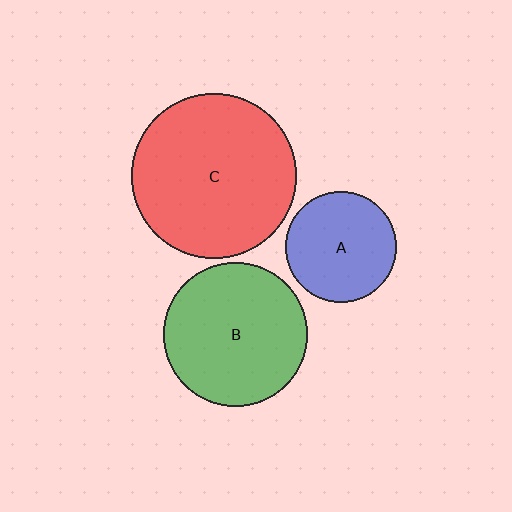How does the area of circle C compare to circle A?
Approximately 2.2 times.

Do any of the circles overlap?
No, none of the circles overlap.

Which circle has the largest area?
Circle C (red).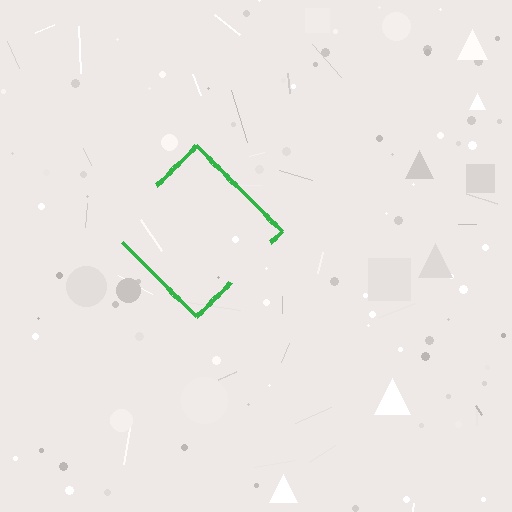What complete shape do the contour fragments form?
The contour fragments form a diamond.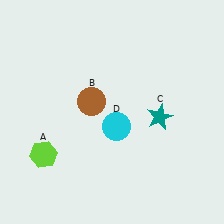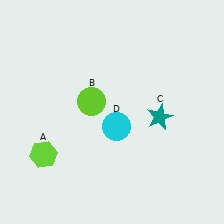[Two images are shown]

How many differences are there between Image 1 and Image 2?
There is 1 difference between the two images.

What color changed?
The circle (B) changed from brown in Image 1 to lime in Image 2.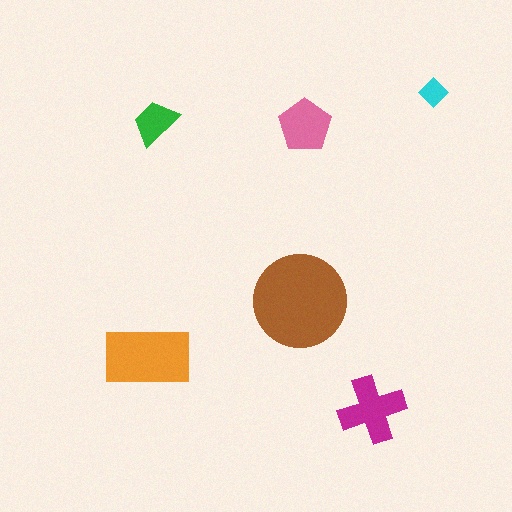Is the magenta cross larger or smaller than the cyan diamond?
Larger.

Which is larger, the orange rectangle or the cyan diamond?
The orange rectangle.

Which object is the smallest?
The cyan diamond.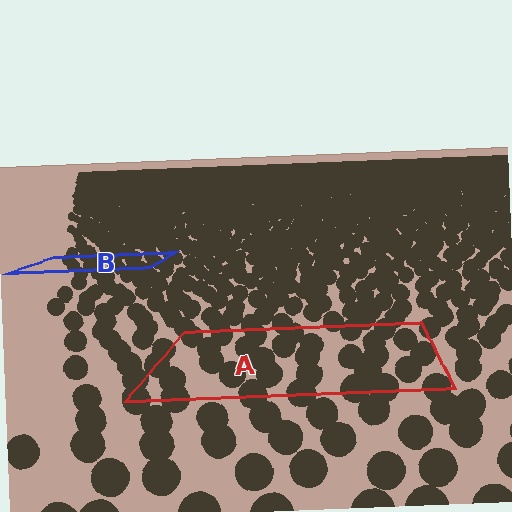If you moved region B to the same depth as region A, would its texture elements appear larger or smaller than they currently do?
They would appear larger. At a closer depth, the same texture elements are projected at a bigger on-screen size.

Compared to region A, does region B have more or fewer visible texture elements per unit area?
Region B has more texture elements per unit area — they are packed more densely because it is farther away.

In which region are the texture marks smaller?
The texture marks are smaller in region B, because it is farther away.